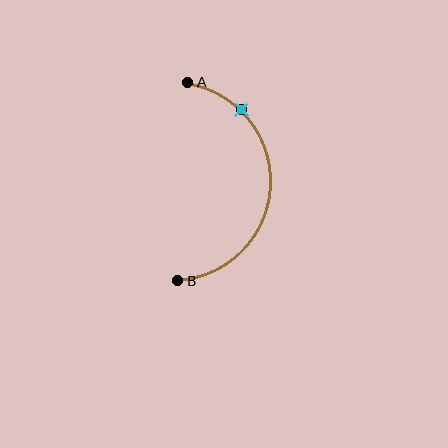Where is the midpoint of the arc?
The arc midpoint is the point on the curve farthest from the straight line joining A and B. It sits to the right of that line.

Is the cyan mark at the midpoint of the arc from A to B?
No. The cyan mark lies on the arc but is closer to endpoint A. The arc midpoint would be at the point on the curve equidistant along the arc from both A and B.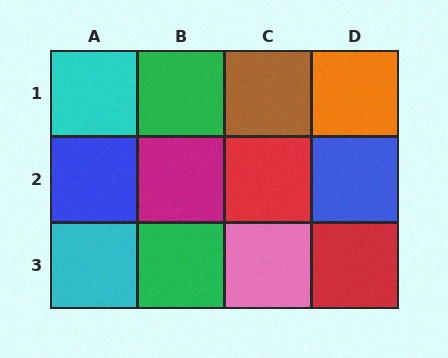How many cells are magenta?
1 cell is magenta.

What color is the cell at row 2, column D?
Blue.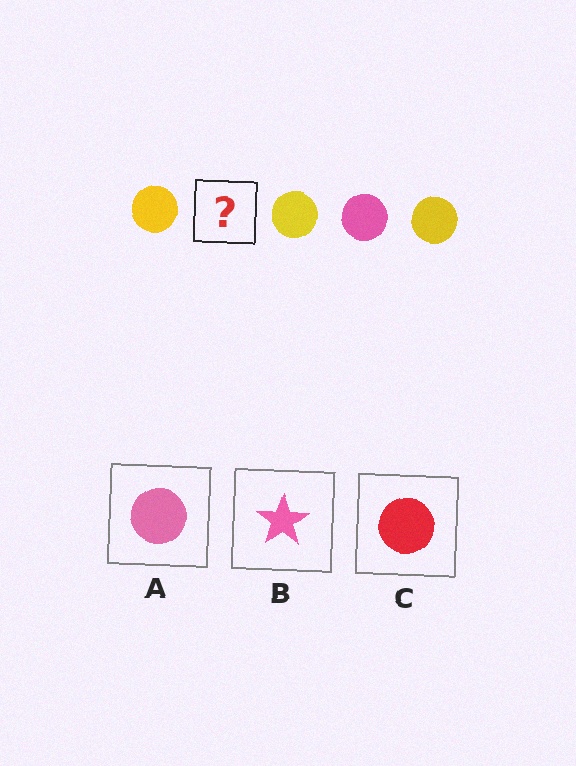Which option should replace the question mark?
Option A.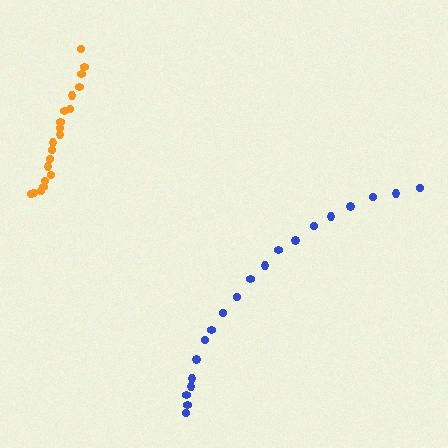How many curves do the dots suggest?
There are 2 distinct paths.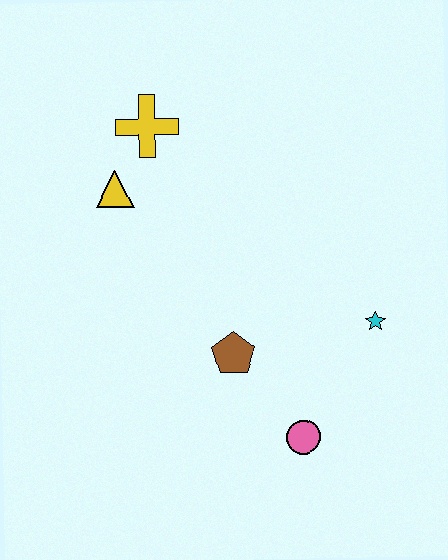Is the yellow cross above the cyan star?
Yes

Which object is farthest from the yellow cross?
The pink circle is farthest from the yellow cross.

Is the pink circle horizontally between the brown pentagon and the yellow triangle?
No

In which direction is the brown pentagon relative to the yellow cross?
The brown pentagon is below the yellow cross.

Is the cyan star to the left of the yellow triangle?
No